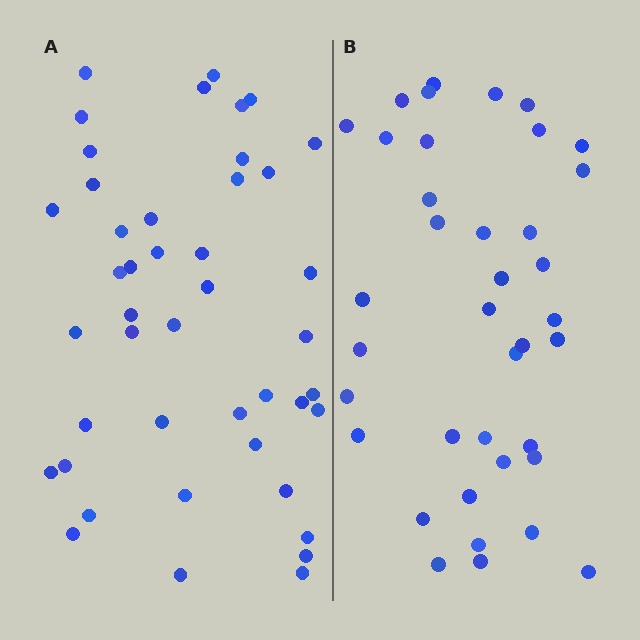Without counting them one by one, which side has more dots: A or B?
Region A (the left region) has more dots.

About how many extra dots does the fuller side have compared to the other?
Region A has about 6 more dots than region B.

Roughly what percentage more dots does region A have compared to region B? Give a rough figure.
About 15% more.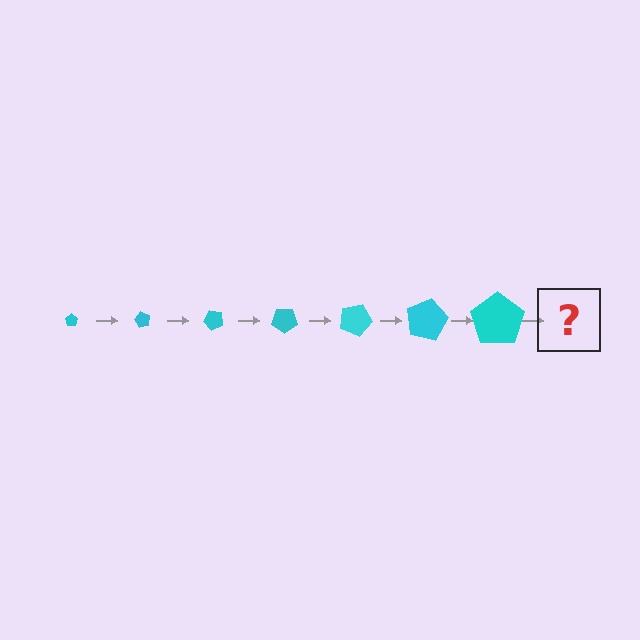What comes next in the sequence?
The next element should be a pentagon, larger than the previous one and rotated 420 degrees from the start.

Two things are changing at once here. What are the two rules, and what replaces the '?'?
The two rules are that the pentagon grows larger each step and it rotates 60 degrees each step. The '?' should be a pentagon, larger than the previous one and rotated 420 degrees from the start.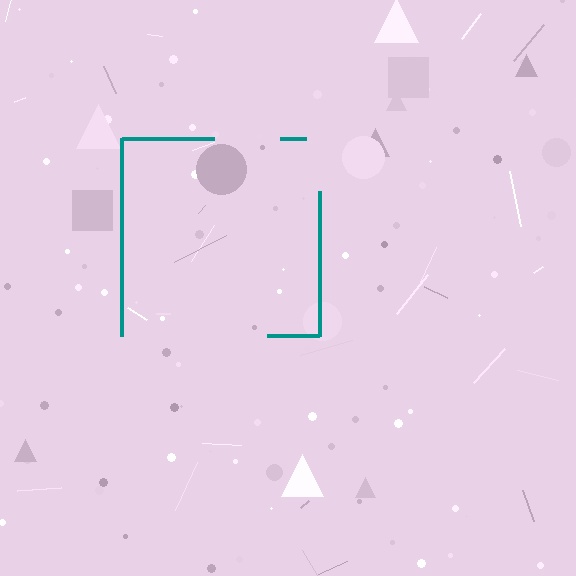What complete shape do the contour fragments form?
The contour fragments form a square.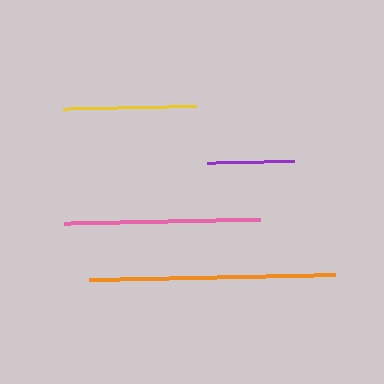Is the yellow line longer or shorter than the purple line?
The yellow line is longer than the purple line.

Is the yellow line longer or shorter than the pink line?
The pink line is longer than the yellow line.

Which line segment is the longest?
The orange line is the longest at approximately 246 pixels.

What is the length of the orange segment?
The orange segment is approximately 246 pixels long.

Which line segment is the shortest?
The purple line is the shortest at approximately 87 pixels.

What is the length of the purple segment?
The purple segment is approximately 87 pixels long.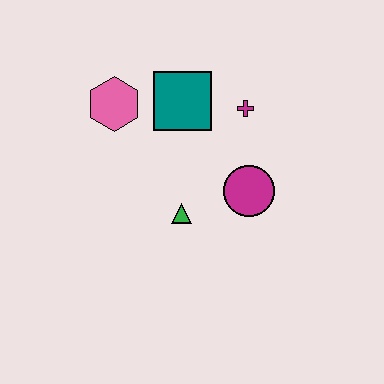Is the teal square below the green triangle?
No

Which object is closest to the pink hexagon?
The teal square is closest to the pink hexagon.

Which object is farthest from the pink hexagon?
The magenta circle is farthest from the pink hexagon.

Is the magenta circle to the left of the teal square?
No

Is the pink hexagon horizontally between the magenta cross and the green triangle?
No